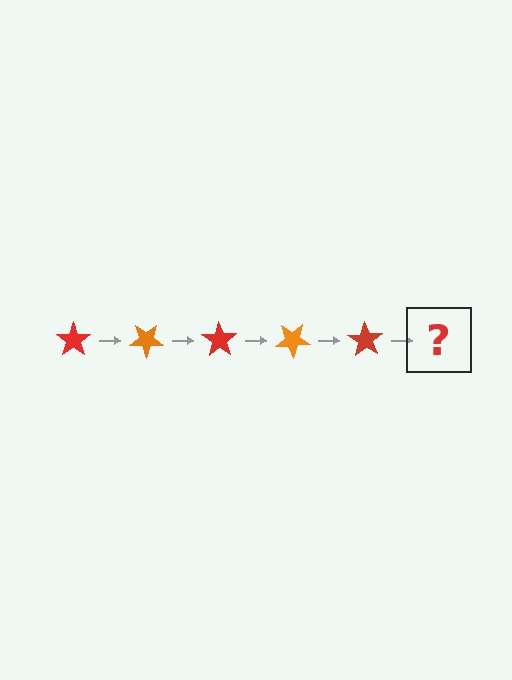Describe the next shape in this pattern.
It should be an orange star, rotated 175 degrees from the start.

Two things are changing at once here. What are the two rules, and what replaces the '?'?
The two rules are that it rotates 35 degrees each step and the color cycles through red and orange. The '?' should be an orange star, rotated 175 degrees from the start.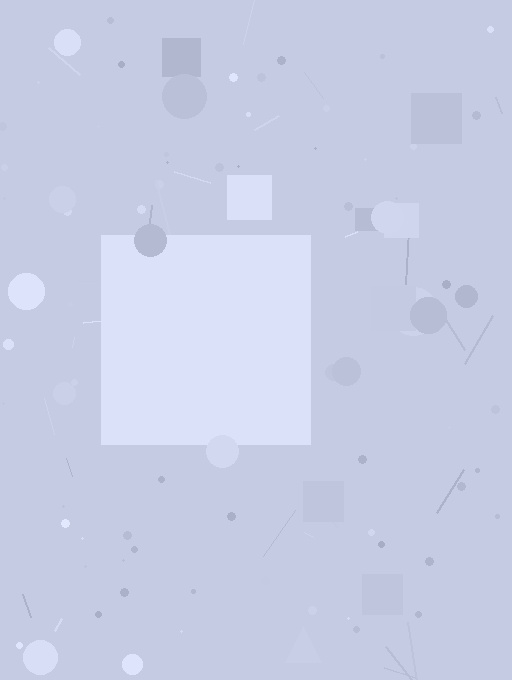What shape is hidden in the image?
A square is hidden in the image.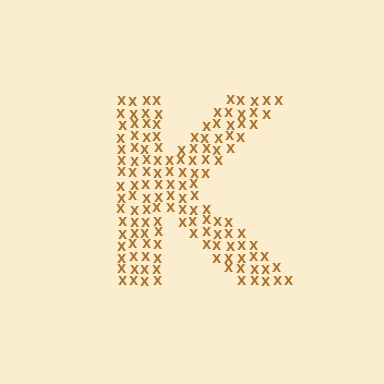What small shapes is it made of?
It is made of small letter X's.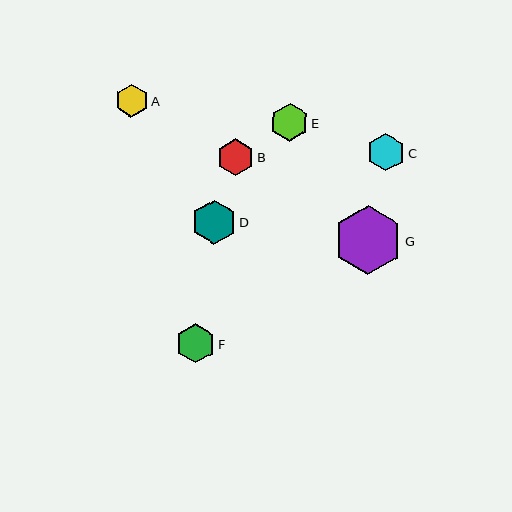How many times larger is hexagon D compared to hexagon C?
Hexagon D is approximately 1.2 times the size of hexagon C.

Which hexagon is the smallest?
Hexagon A is the smallest with a size of approximately 33 pixels.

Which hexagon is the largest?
Hexagon G is the largest with a size of approximately 69 pixels.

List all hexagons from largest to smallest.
From largest to smallest: G, D, F, E, C, B, A.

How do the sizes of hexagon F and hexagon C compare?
Hexagon F and hexagon C are approximately the same size.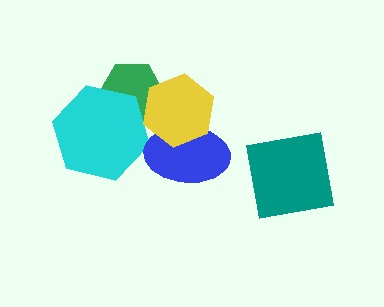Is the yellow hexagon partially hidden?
No, no other shape covers it.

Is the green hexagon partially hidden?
Yes, it is partially covered by another shape.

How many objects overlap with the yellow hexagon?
2 objects overlap with the yellow hexagon.